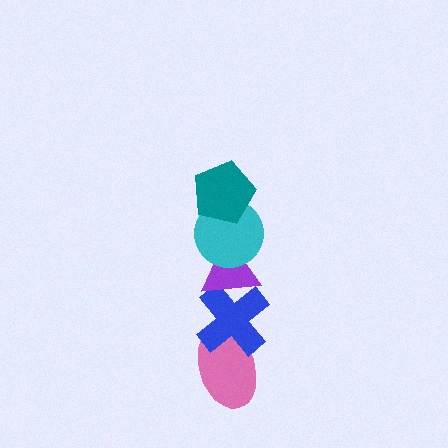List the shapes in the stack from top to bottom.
From top to bottom: the teal pentagon, the cyan circle, the purple triangle, the blue cross, the pink ellipse.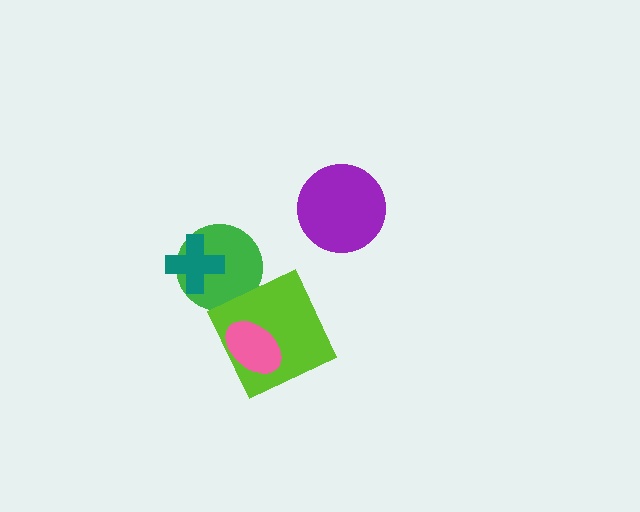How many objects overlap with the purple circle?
0 objects overlap with the purple circle.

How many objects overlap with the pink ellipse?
1 object overlaps with the pink ellipse.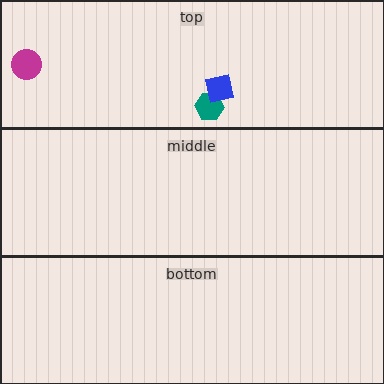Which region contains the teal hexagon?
The top region.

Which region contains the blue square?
The top region.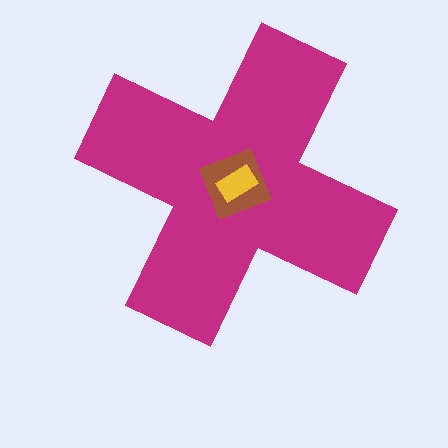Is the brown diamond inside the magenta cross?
Yes.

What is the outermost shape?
The magenta cross.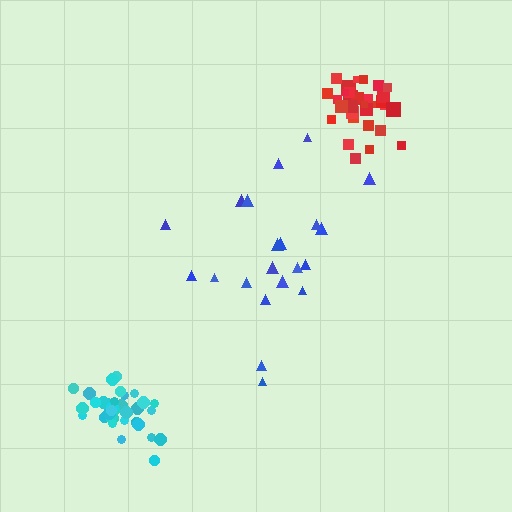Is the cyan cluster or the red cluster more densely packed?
Cyan.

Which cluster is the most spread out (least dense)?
Blue.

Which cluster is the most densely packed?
Cyan.